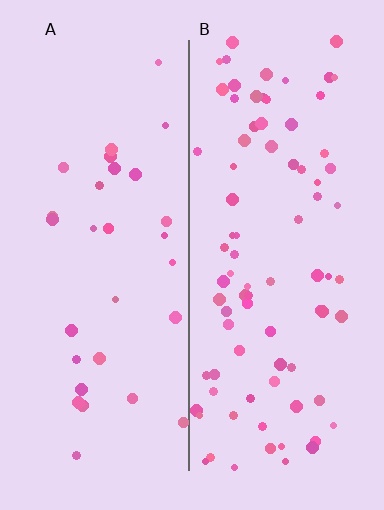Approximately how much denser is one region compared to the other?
Approximately 2.7× — region B over region A.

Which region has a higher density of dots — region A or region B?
B (the right).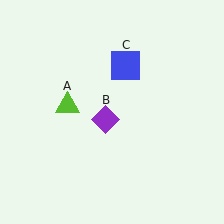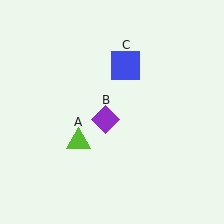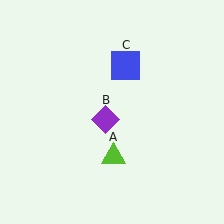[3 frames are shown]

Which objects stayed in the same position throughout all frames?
Purple diamond (object B) and blue square (object C) remained stationary.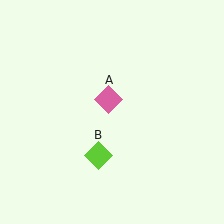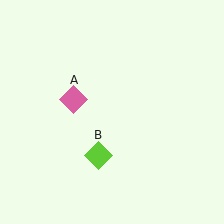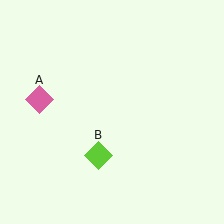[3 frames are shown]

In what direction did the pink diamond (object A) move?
The pink diamond (object A) moved left.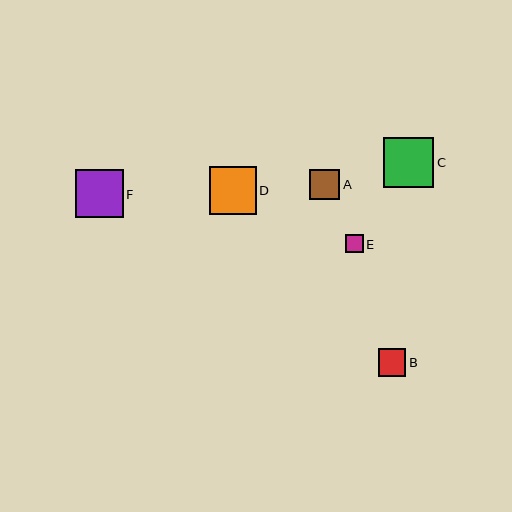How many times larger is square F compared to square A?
Square F is approximately 1.6 times the size of square A.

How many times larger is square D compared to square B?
Square D is approximately 1.7 times the size of square B.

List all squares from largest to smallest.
From largest to smallest: C, F, D, A, B, E.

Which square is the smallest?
Square E is the smallest with a size of approximately 18 pixels.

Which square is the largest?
Square C is the largest with a size of approximately 50 pixels.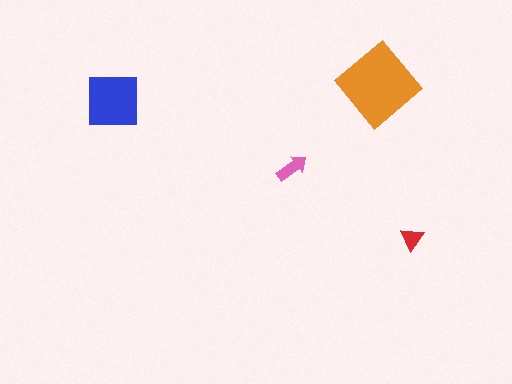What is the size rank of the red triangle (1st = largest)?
4th.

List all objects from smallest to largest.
The red triangle, the pink arrow, the blue square, the orange diamond.